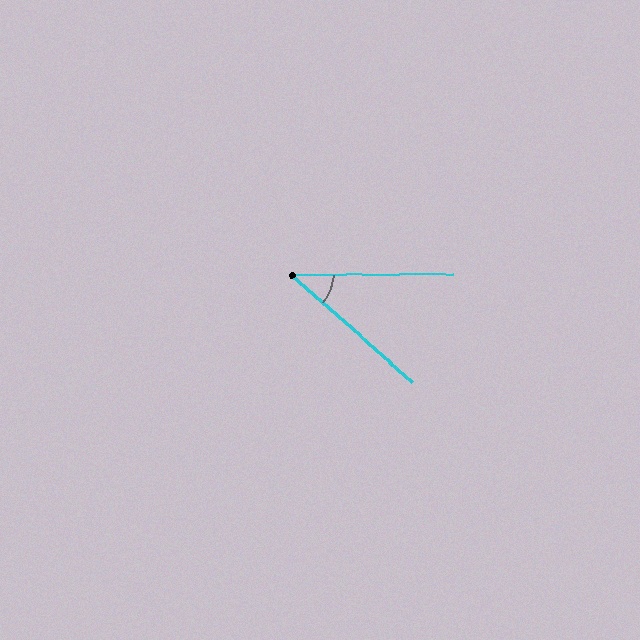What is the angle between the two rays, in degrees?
Approximately 42 degrees.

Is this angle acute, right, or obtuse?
It is acute.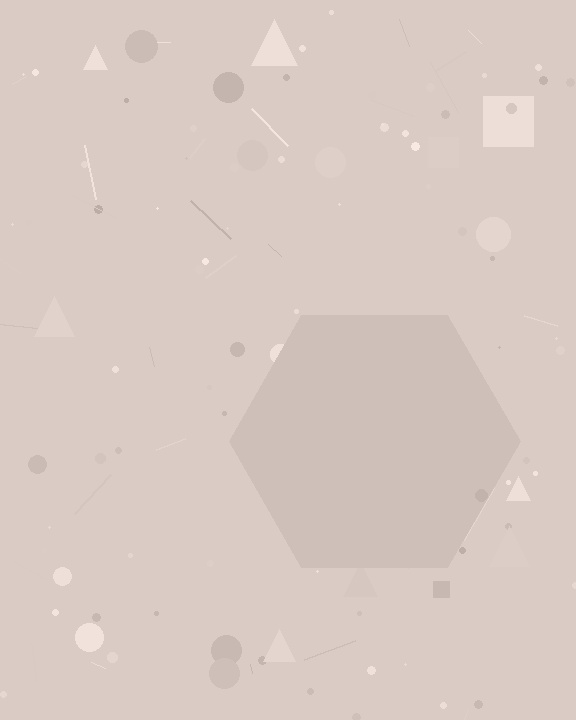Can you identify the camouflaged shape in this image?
The camouflaged shape is a hexagon.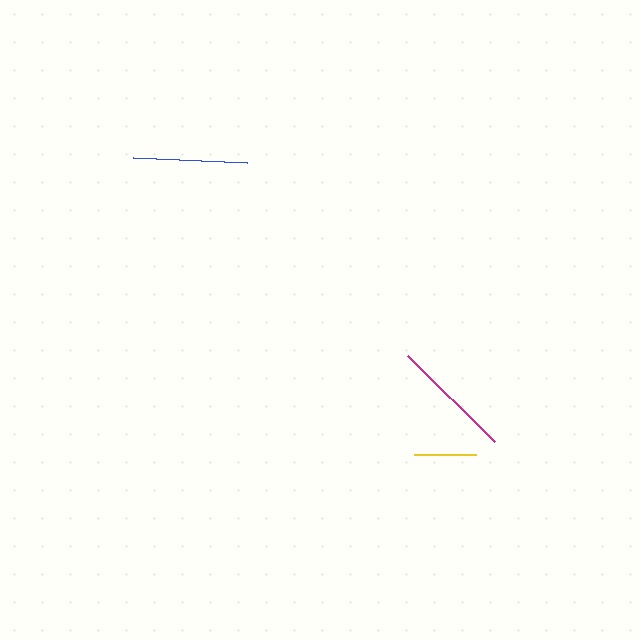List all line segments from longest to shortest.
From longest to shortest: magenta, blue, yellow.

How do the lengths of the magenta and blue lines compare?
The magenta and blue lines are approximately the same length.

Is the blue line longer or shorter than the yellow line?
The blue line is longer than the yellow line.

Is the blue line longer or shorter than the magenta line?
The magenta line is longer than the blue line.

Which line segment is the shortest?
The yellow line is the shortest at approximately 62 pixels.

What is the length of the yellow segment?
The yellow segment is approximately 62 pixels long.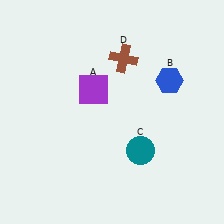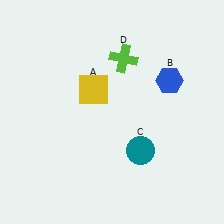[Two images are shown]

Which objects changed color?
A changed from purple to yellow. D changed from brown to lime.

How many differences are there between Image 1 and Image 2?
There are 2 differences between the two images.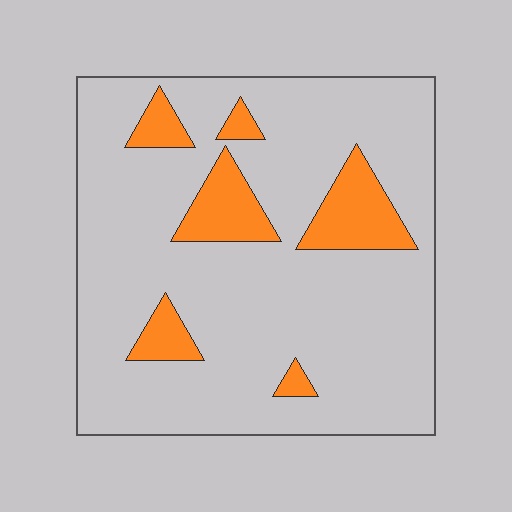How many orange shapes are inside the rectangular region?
6.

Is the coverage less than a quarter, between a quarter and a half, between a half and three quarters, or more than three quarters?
Less than a quarter.